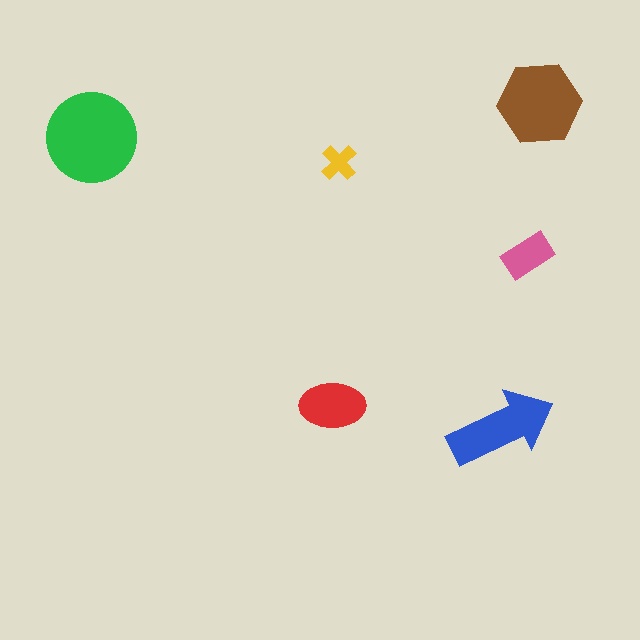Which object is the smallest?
The yellow cross.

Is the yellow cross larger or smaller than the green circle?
Smaller.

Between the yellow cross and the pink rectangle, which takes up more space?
The pink rectangle.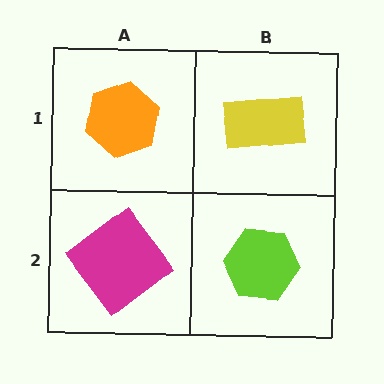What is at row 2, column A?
A magenta diamond.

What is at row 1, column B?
A yellow rectangle.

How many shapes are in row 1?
2 shapes.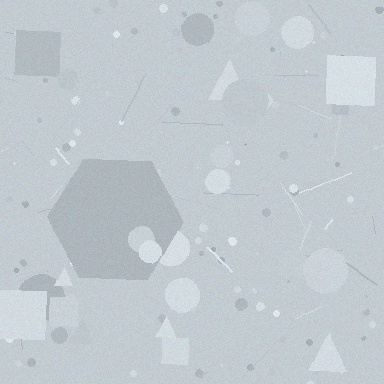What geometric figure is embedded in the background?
A hexagon is embedded in the background.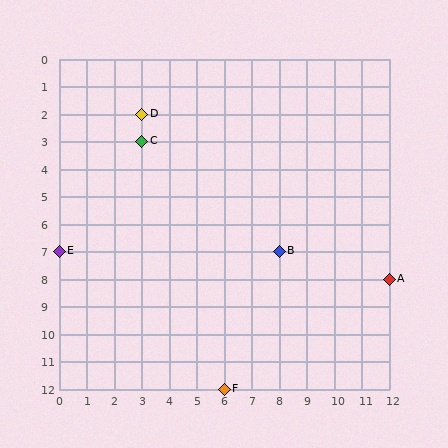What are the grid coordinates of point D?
Point D is at grid coordinates (3, 2).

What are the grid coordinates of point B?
Point B is at grid coordinates (8, 7).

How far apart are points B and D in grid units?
Points B and D are 5 columns and 5 rows apart (about 7.1 grid units diagonally).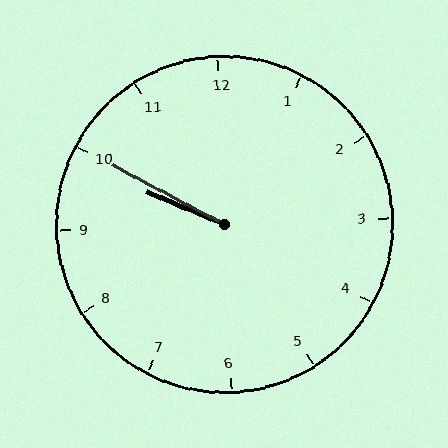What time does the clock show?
9:50.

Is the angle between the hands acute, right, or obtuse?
It is acute.